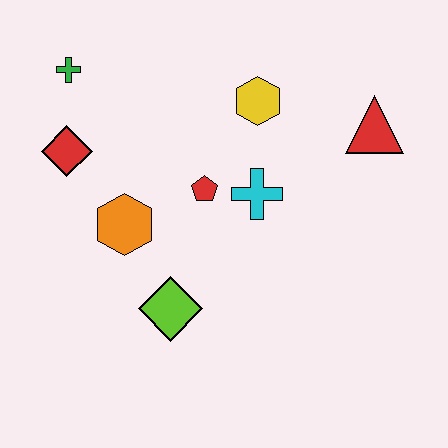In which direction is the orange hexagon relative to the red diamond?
The orange hexagon is below the red diamond.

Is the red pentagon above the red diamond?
No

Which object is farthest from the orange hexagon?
The red triangle is farthest from the orange hexagon.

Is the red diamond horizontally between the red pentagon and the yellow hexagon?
No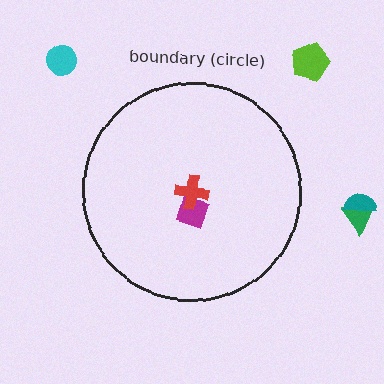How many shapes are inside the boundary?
2 inside, 4 outside.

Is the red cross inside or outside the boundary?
Inside.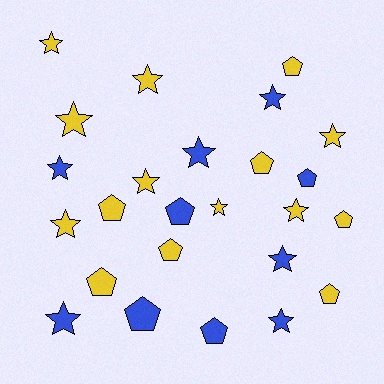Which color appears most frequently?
Yellow, with 15 objects.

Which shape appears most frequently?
Star, with 14 objects.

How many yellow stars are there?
There are 8 yellow stars.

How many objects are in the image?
There are 25 objects.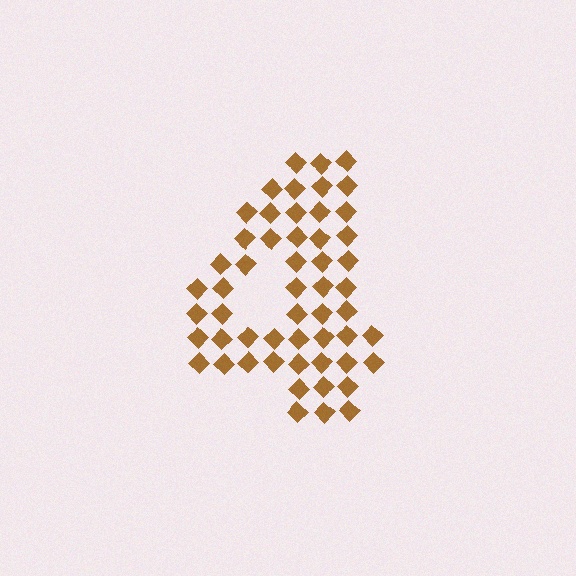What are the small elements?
The small elements are diamonds.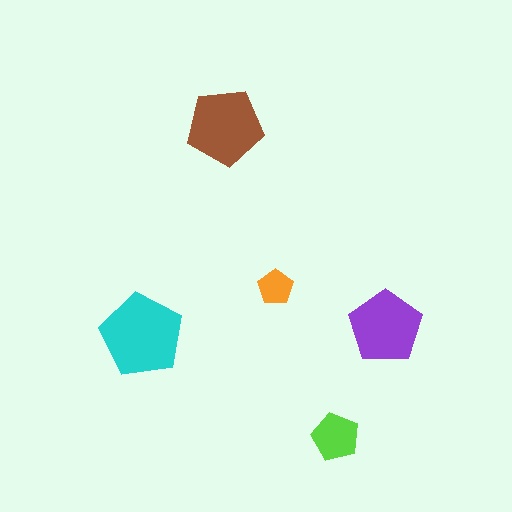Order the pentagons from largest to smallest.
the cyan one, the brown one, the purple one, the lime one, the orange one.